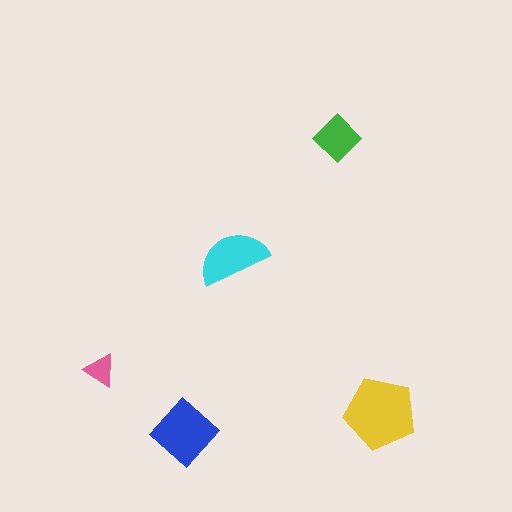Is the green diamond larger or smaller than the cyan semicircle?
Smaller.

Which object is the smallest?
The pink triangle.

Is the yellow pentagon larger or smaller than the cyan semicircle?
Larger.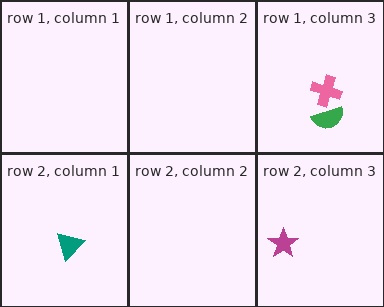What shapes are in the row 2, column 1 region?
The teal triangle.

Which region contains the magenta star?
The row 2, column 3 region.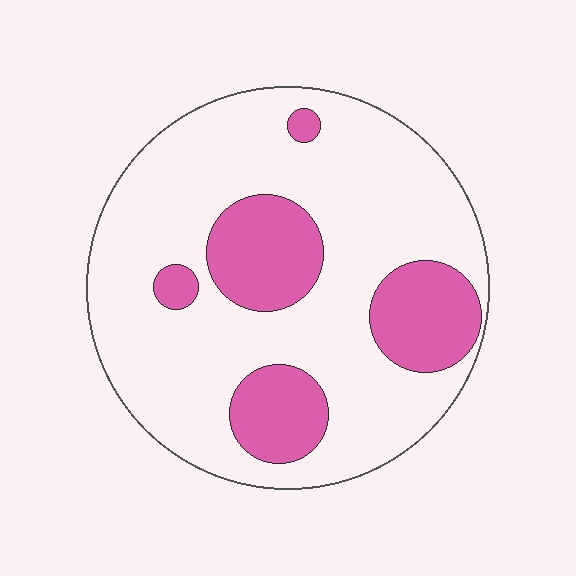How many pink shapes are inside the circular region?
5.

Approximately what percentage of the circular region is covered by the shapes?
Approximately 25%.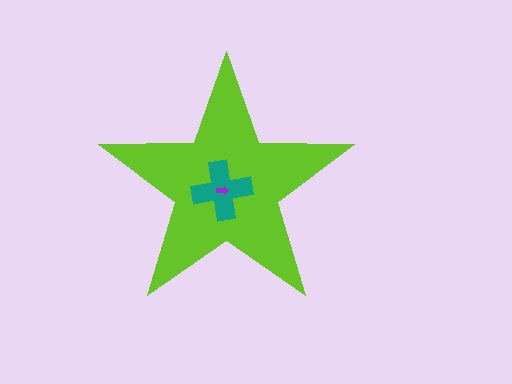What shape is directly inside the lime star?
The teal cross.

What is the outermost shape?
The lime star.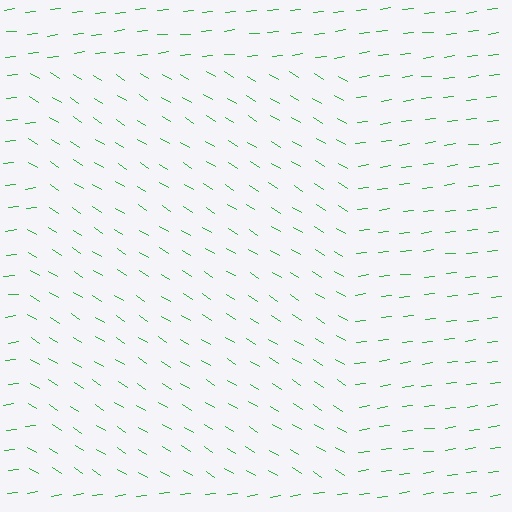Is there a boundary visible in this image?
Yes, there is a texture boundary formed by a change in line orientation.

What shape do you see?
I see a rectangle.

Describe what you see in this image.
The image is filled with small green line segments. A rectangle region in the image has lines oriented differently from the surrounding lines, creating a visible texture boundary.